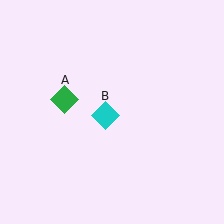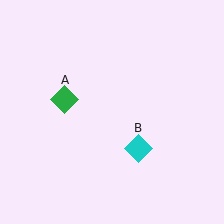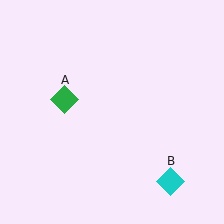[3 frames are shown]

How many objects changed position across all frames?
1 object changed position: cyan diamond (object B).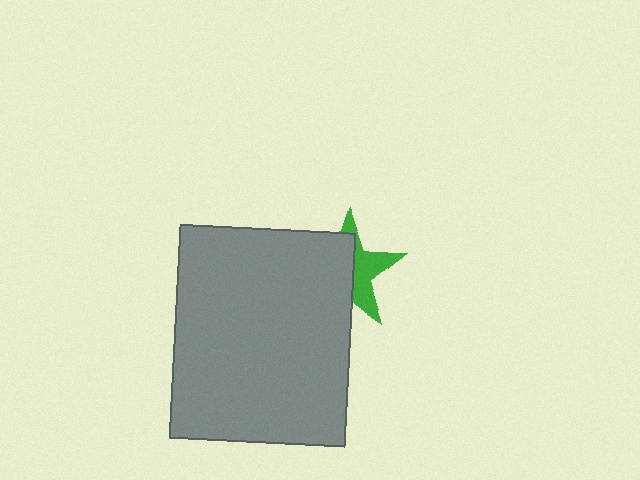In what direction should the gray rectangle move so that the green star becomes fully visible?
The gray rectangle should move left. That is the shortest direction to clear the overlap and leave the green star fully visible.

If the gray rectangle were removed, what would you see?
You would see the complete green star.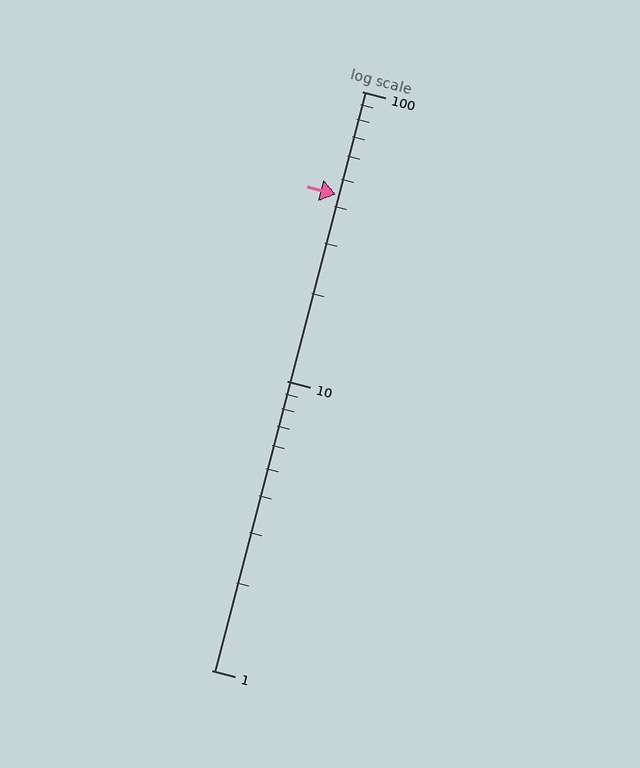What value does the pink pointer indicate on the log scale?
The pointer indicates approximately 44.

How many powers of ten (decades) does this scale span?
The scale spans 2 decades, from 1 to 100.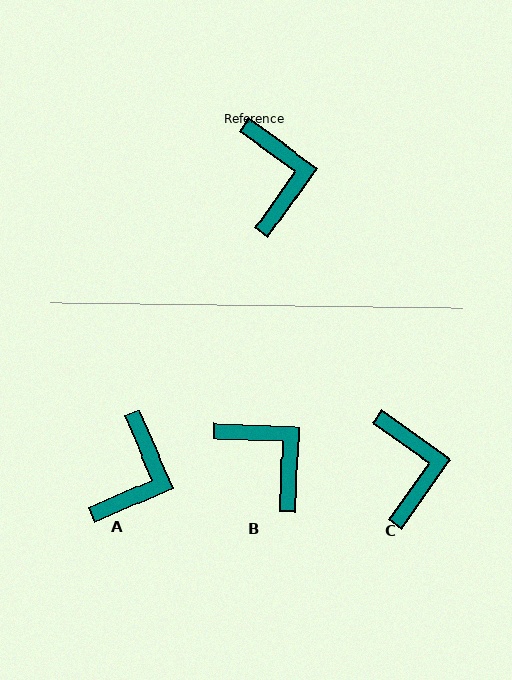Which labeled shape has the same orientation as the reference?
C.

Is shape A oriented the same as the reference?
No, it is off by about 31 degrees.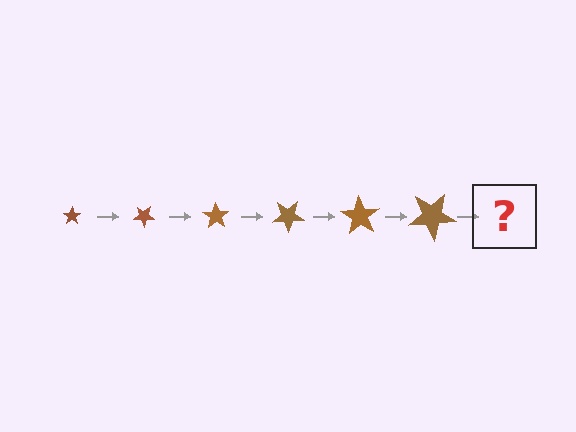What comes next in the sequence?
The next element should be a star, larger than the previous one and rotated 210 degrees from the start.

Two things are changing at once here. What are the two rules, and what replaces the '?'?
The two rules are that the star grows larger each step and it rotates 35 degrees each step. The '?' should be a star, larger than the previous one and rotated 210 degrees from the start.